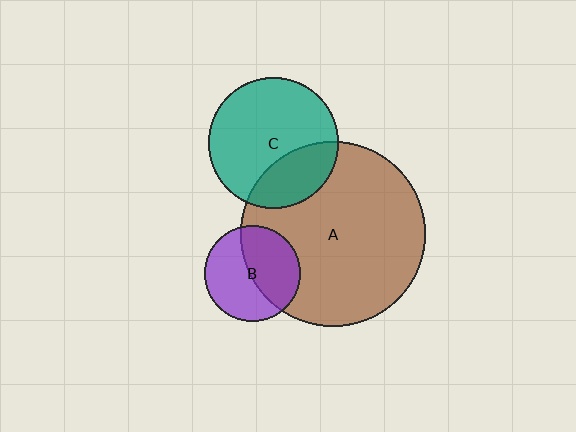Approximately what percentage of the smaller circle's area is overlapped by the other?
Approximately 30%.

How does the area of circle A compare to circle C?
Approximately 2.0 times.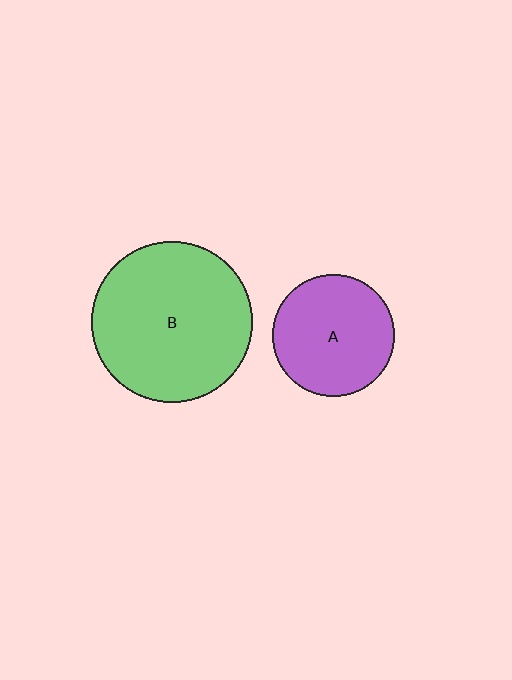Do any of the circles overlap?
No, none of the circles overlap.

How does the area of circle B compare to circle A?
Approximately 1.8 times.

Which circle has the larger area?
Circle B (green).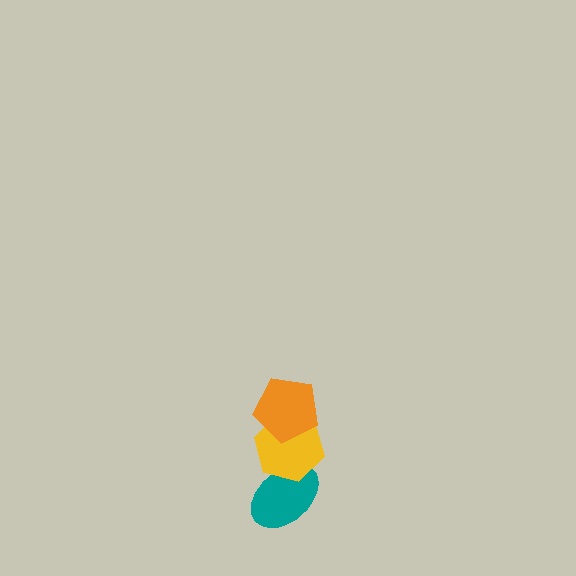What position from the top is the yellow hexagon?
The yellow hexagon is 2nd from the top.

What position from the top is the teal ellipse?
The teal ellipse is 3rd from the top.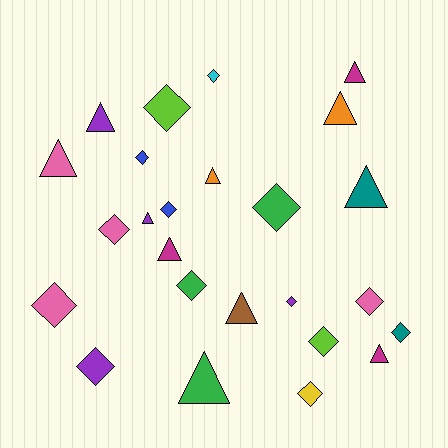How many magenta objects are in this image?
There are 3 magenta objects.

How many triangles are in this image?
There are 11 triangles.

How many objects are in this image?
There are 25 objects.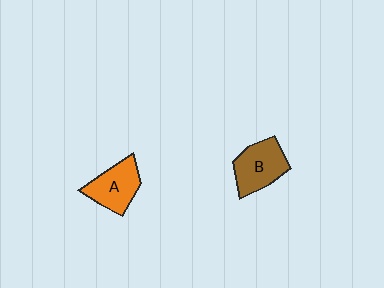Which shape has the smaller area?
Shape A (orange).